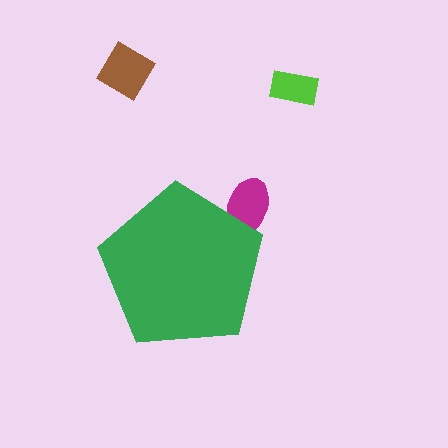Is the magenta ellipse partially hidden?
Yes, the magenta ellipse is partially hidden behind the green pentagon.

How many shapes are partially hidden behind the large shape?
1 shape is partially hidden.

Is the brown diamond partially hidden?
No, the brown diamond is fully visible.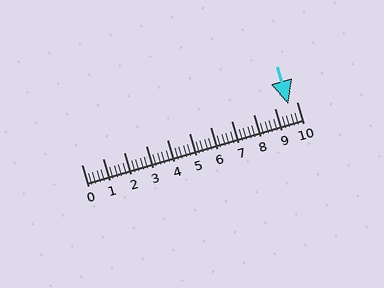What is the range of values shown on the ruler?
The ruler shows values from 0 to 10.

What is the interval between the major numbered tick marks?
The major tick marks are spaced 1 units apart.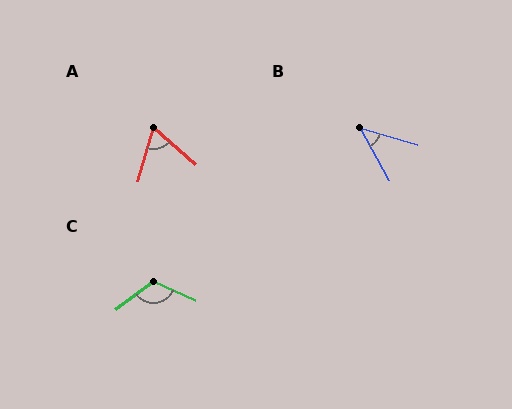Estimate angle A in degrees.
Approximately 64 degrees.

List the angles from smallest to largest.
B (44°), A (64°), C (120°).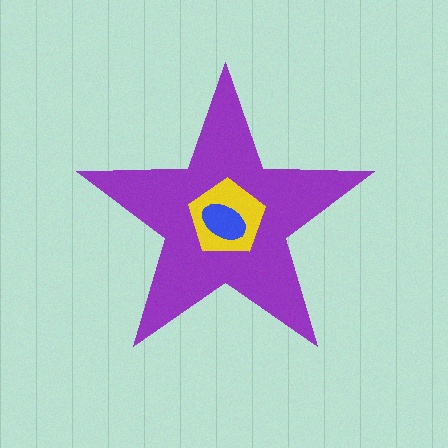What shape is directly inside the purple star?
The yellow pentagon.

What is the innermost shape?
The blue ellipse.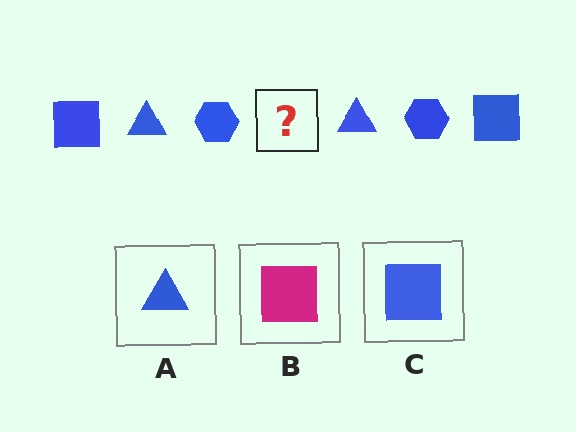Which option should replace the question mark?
Option C.